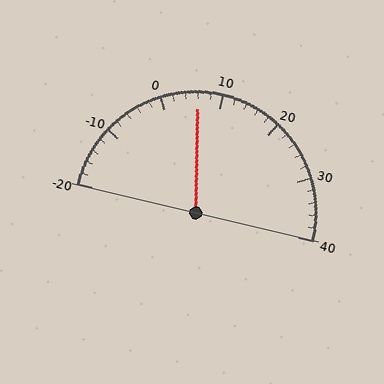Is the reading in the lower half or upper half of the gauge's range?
The reading is in the lower half of the range (-20 to 40).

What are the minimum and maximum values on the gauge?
The gauge ranges from -20 to 40.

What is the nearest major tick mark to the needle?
The nearest major tick mark is 10.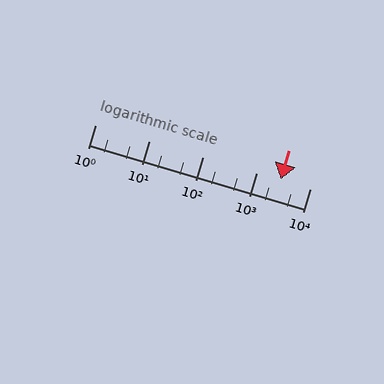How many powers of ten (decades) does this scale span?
The scale spans 4 decades, from 1 to 10000.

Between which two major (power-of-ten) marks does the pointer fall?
The pointer is between 1000 and 10000.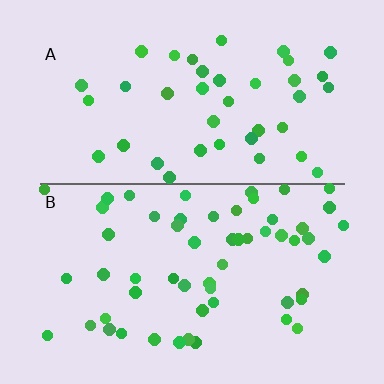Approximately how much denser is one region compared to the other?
Approximately 1.4× — region B over region A.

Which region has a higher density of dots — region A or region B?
B (the bottom).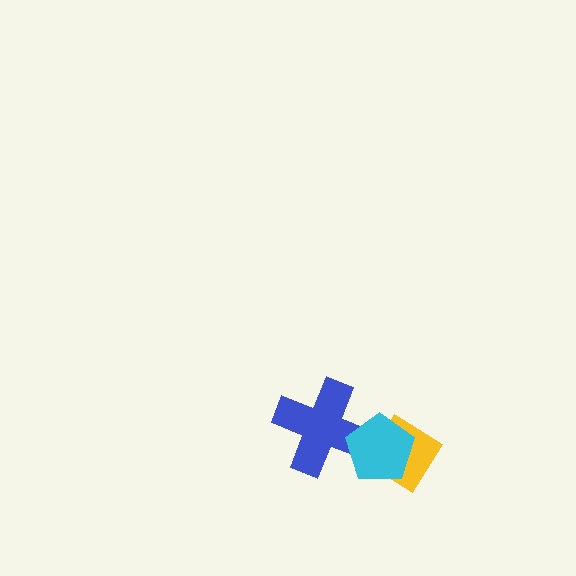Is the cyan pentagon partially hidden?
No, no other shape covers it.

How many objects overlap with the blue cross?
1 object overlaps with the blue cross.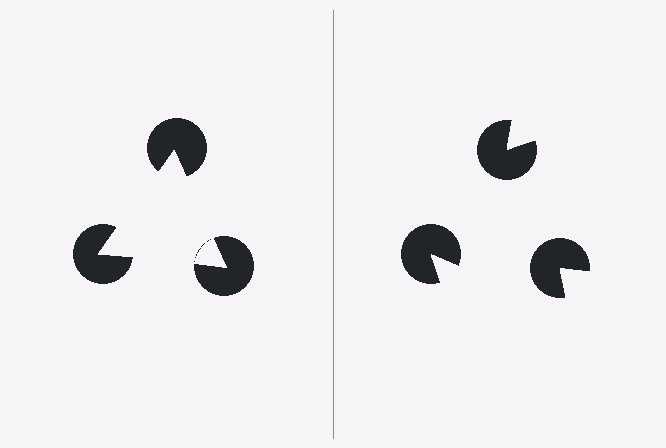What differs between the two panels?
The pac-man discs are positioned identically on both sides; only the wedge orientations differ. On the left they align to a triangle; on the right they are misaligned.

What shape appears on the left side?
An illusory triangle.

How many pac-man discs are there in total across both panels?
6 — 3 on each side.